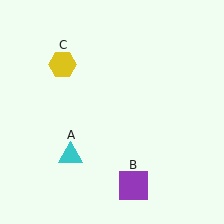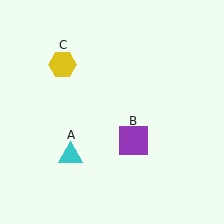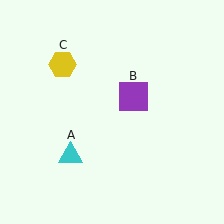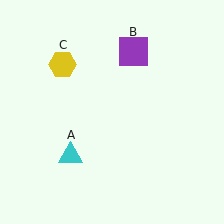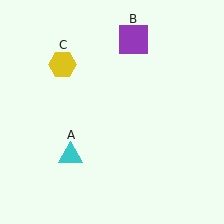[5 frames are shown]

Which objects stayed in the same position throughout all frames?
Cyan triangle (object A) and yellow hexagon (object C) remained stationary.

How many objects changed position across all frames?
1 object changed position: purple square (object B).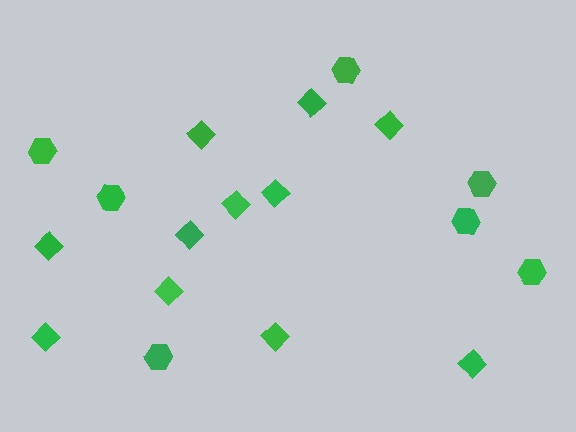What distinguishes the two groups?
There are 2 groups: one group of diamonds (11) and one group of hexagons (7).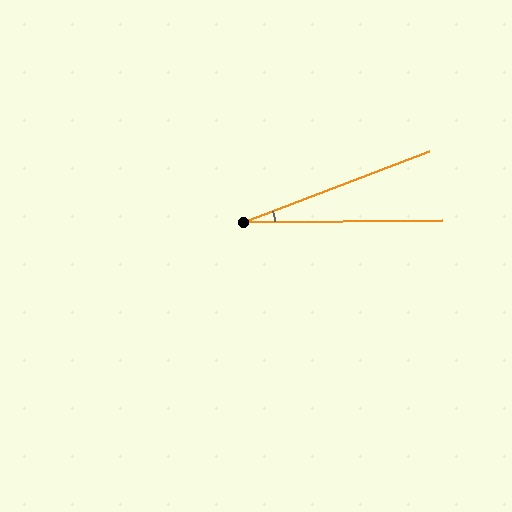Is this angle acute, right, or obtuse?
It is acute.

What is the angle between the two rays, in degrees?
Approximately 20 degrees.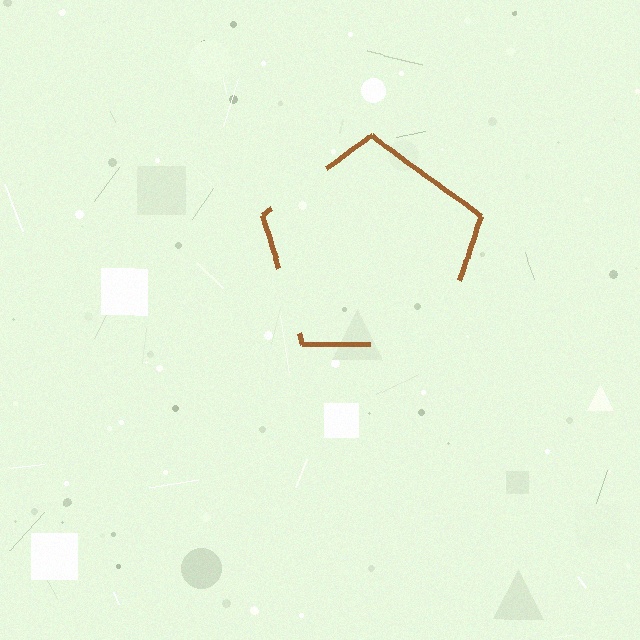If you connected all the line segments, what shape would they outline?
They would outline a pentagon.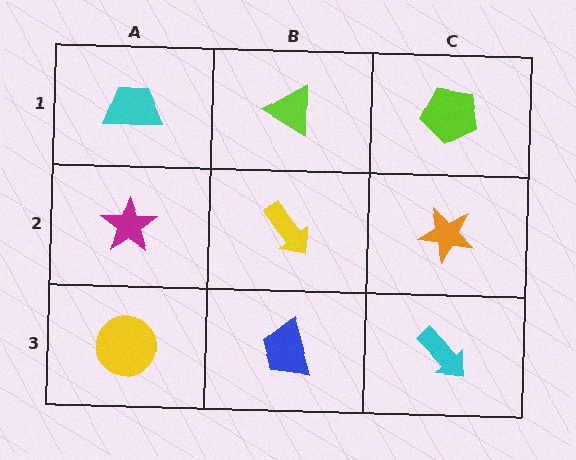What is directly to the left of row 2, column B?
A magenta star.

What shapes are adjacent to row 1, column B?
A yellow arrow (row 2, column B), a cyan trapezoid (row 1, column A), a lime pentagon (row 1, column C).